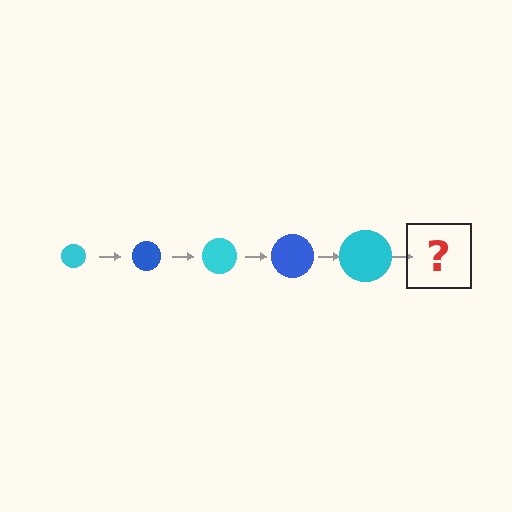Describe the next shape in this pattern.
It should be a blue circle, larger than the previous one.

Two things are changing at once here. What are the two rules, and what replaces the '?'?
The two rules are that the circle grows larger each step and the color cycles through cyan and blue. The '?' should be a blue circle, larger than the previous one.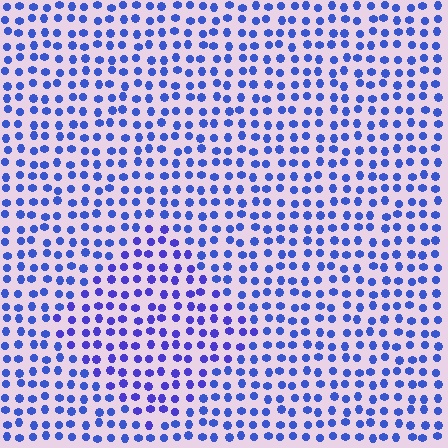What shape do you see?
I see a diamond.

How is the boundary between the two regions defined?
The boundary is defined purely by a slight shift in hue (about 19 degrees). Spacing, size, and orientation are identical on both sides.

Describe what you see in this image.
The image is filled with small blue elements in a uniform arrangement. A diamond-shaped region is visible where the elements are tinted to a slightly different hue, forming a subtle color boundary.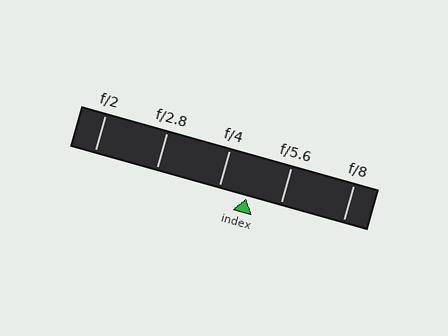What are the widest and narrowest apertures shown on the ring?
The widest aperture shown is f/2 and the narrowest is f/8.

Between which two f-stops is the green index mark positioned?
The index mark is between f/4 and f/5.6.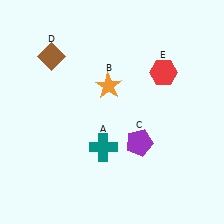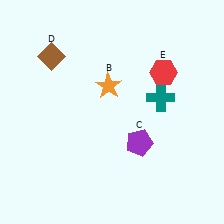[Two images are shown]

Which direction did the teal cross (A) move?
The teal cross (A) moved right.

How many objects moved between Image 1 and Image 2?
1 object moved between the two images.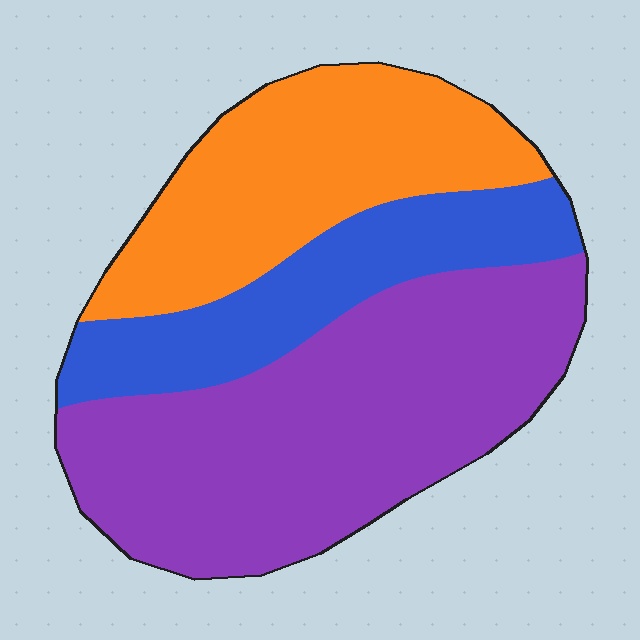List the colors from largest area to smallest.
From largest to smallest: purple, orange, blue.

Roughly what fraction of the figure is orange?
Orange takes up between a sixth and a third of the figure.